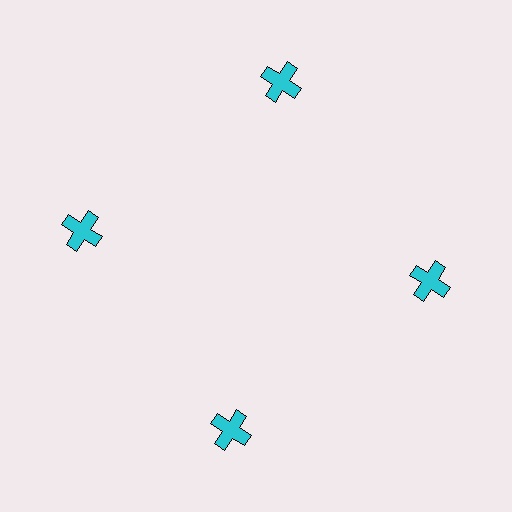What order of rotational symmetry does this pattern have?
This pattern has 4-fold rotational symmetry.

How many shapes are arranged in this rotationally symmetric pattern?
There are 4 shapes, arranged in 4 groups of 1.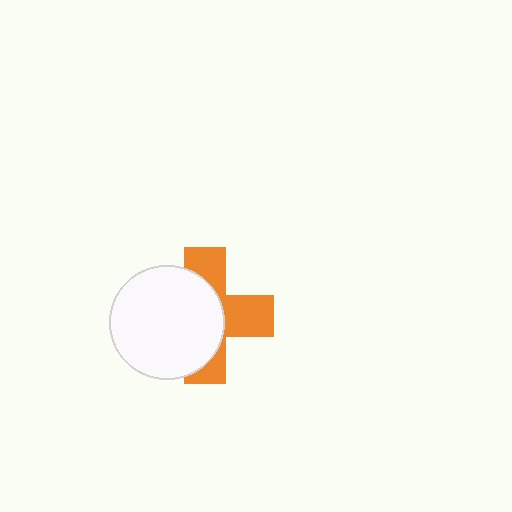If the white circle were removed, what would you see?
You would see the complete orange cross.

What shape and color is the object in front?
The object in front is a white circle.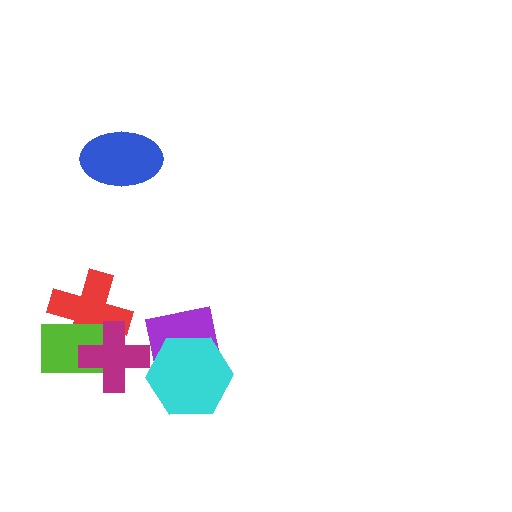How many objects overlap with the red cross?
2 objects overlap with the red cross.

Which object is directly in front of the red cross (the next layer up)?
The lime rectangle is directly in front of the red cross.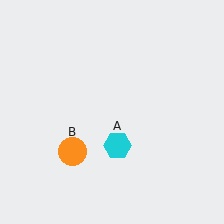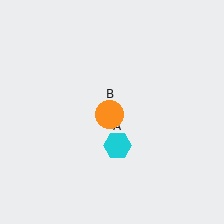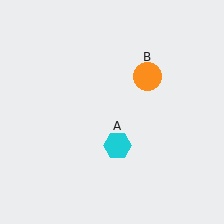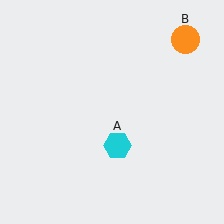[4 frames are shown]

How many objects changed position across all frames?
1 object changed position: orange circle (object B).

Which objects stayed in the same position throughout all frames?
Cyan hexagon (object A) remained stationary.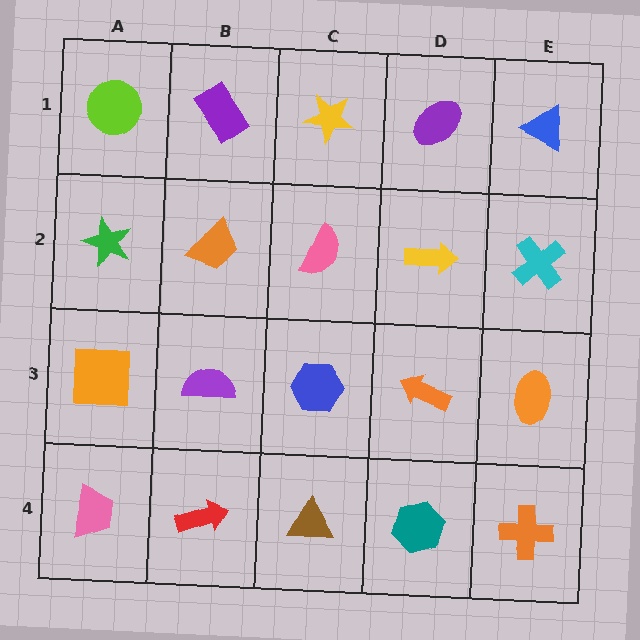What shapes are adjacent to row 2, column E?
A blue triangle (row 1, column E), an orange ellipse (row 3, column E), a yellow arrow (row 2, column D).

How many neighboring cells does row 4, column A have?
2.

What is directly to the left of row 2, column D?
A pink semicircle.